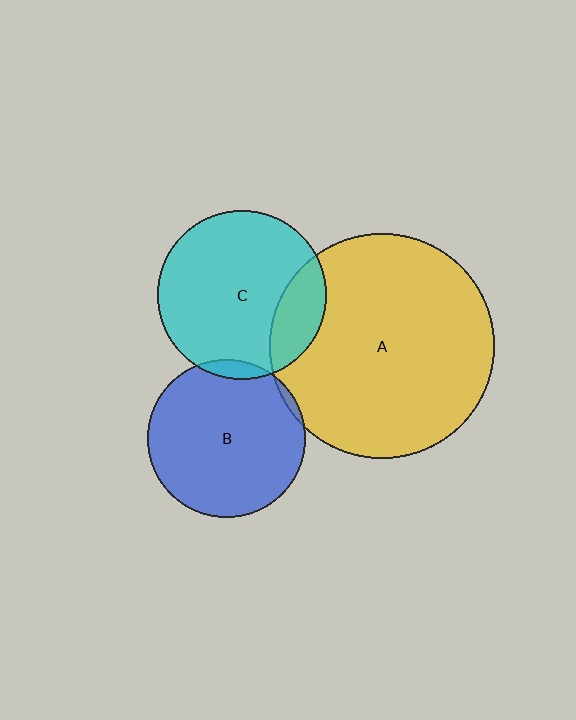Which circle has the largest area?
Circle A (yellow).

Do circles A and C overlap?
Yes.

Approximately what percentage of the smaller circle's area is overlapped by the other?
Approximately 20%.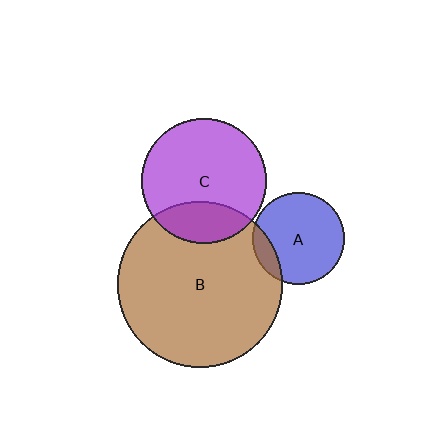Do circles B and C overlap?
Yes.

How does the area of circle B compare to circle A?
Approximately 3.2 times.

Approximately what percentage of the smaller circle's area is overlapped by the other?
Approximately 25%.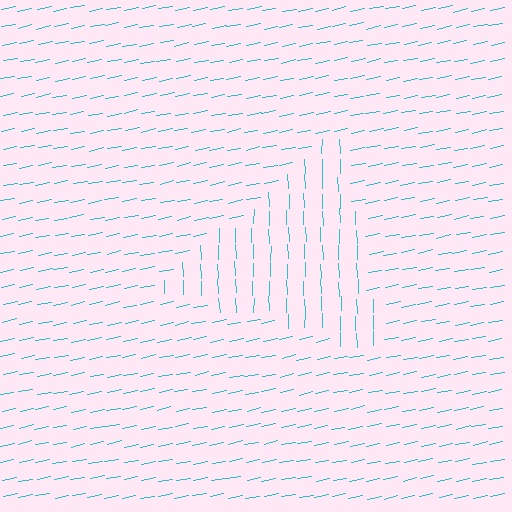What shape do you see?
I see a triangle.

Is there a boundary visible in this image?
Yes, there is a texture boundary formed by a change in line orientation.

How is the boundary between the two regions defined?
The boundary is defined purely by a change in line orientation (approximately 80 degrees difference). All lines are the same color and thickness.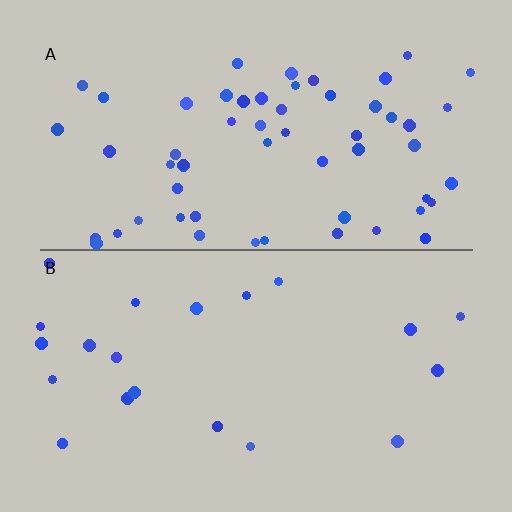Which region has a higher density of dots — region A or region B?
A (the top).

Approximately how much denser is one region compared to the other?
Approximately 2.9× — region A over region B.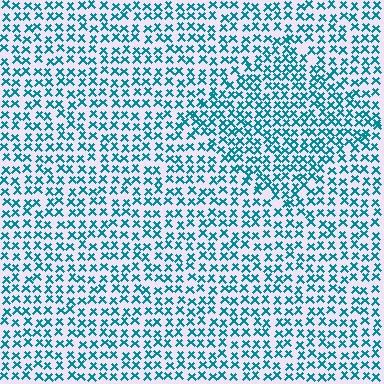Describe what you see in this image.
The image contains small teal elements arranged at two different densities. A diamond-shaped region is visible where the elements are more densely packed than the surrounding area.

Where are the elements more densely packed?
The elements are more densely packed inside the diamond boundary.